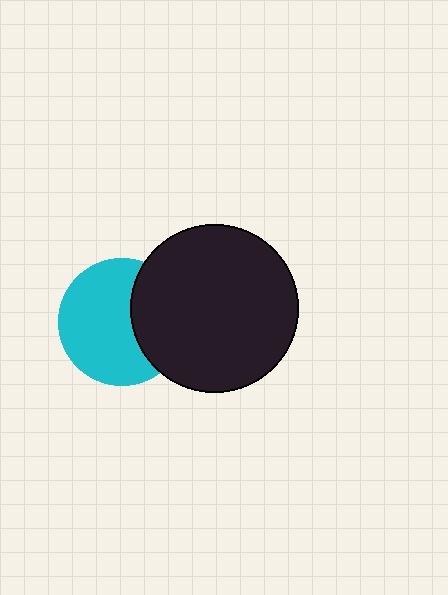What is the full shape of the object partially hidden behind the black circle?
The partially hidden object is a cyan circle.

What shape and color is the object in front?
The object in front is a black circle.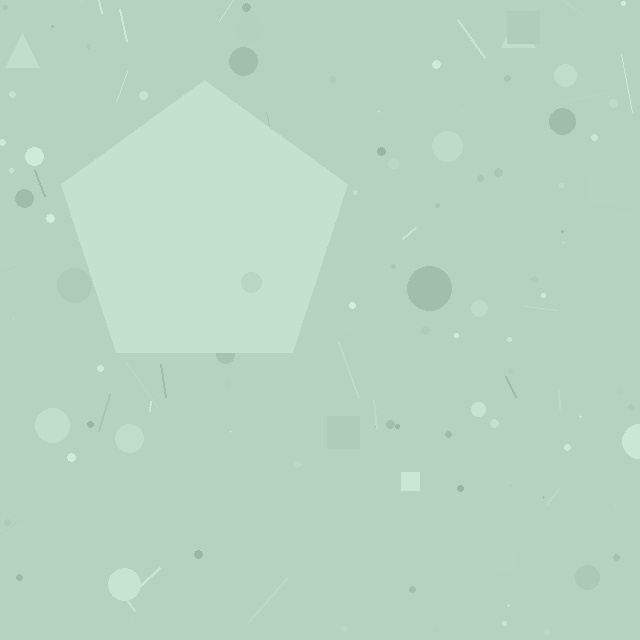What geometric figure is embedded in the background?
A pentagon is embedded in the background.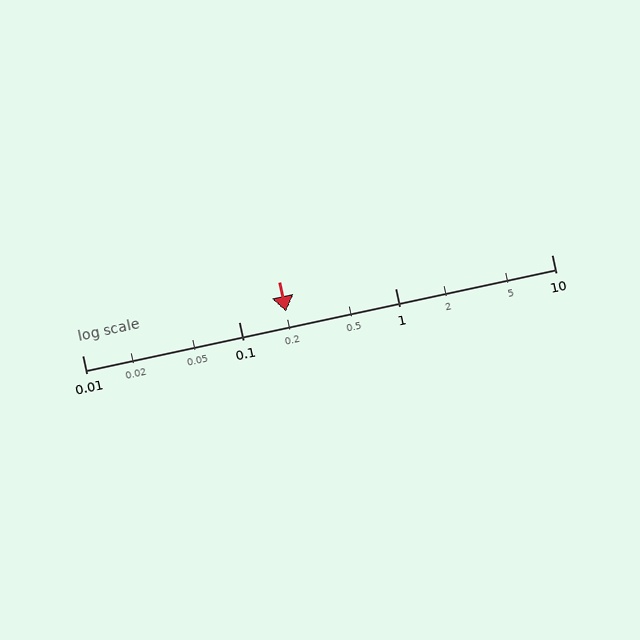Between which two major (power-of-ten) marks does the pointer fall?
The pointer is between 0.1 and 1.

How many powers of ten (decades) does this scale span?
The scale spans 3 decades, from 0.01 to 10.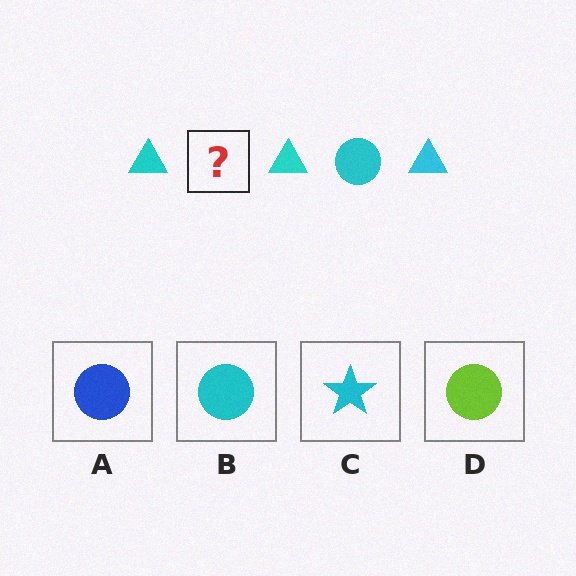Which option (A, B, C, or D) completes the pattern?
B.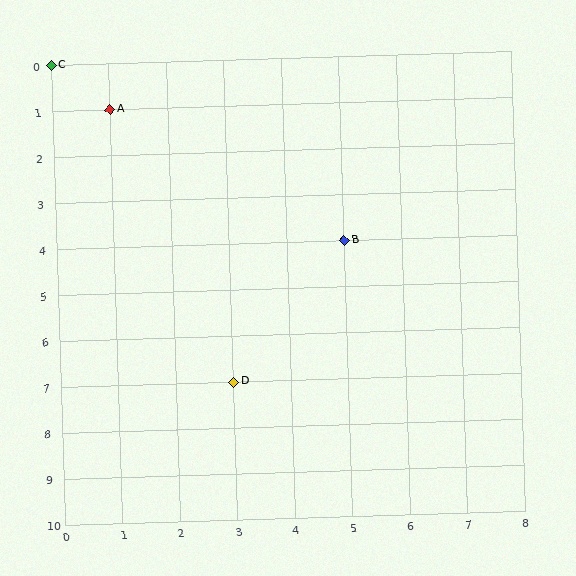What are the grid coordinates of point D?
Point D is at grid coordinates (3, 7).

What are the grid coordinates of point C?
Point C is at grid coordinates (0, 0).